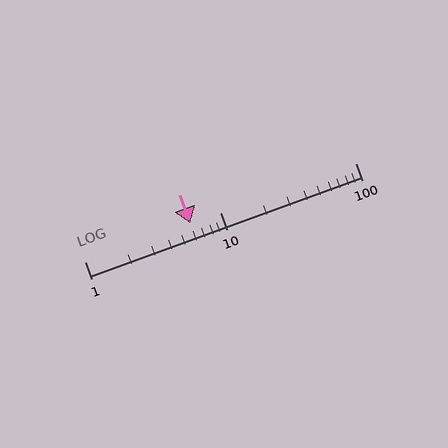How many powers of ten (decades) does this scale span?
The scale spans 2 decades, from 1 to 100.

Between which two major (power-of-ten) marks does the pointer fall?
The pointer is between 1 and 10.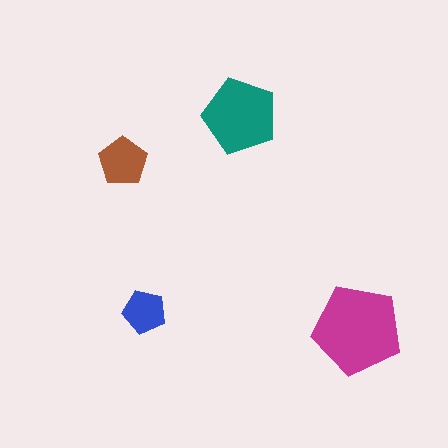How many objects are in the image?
There are 4 objects in the image.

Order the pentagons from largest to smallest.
the magenta one, the teal one, the brown one, the blue one.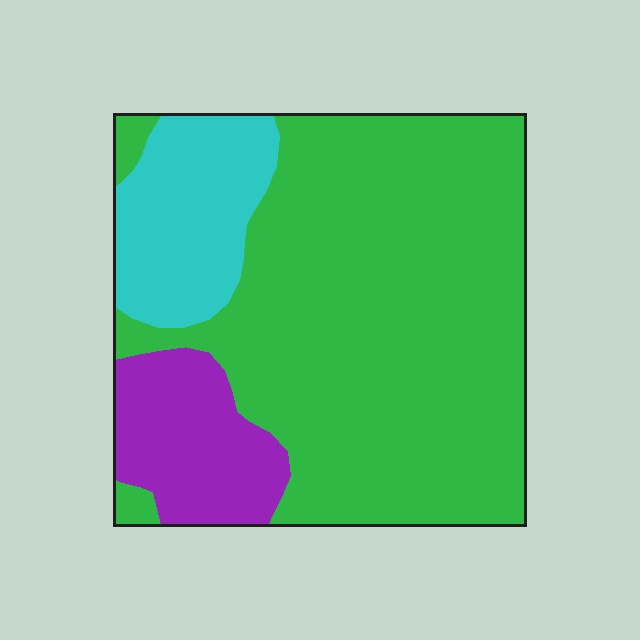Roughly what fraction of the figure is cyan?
Cyan takes up less than a quarter of the figure.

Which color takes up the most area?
Green, at roughly 70%.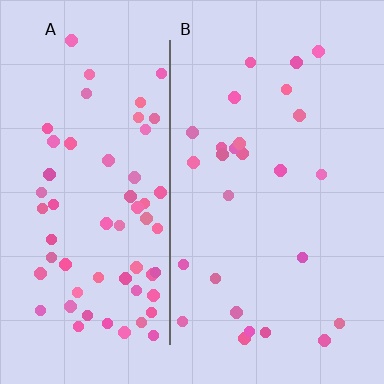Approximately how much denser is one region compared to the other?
Approximately 2.4× — region A over region B.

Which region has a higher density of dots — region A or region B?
A (the left).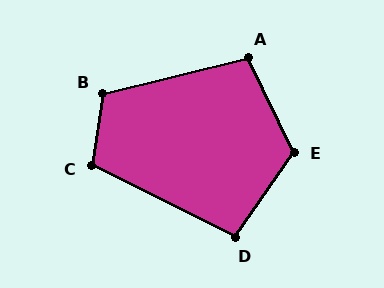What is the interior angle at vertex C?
Approximately 108 degrees (obtuse).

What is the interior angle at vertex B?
Approximately 112 degrees (obtuse).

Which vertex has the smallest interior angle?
D, at approximately 98 degrees.